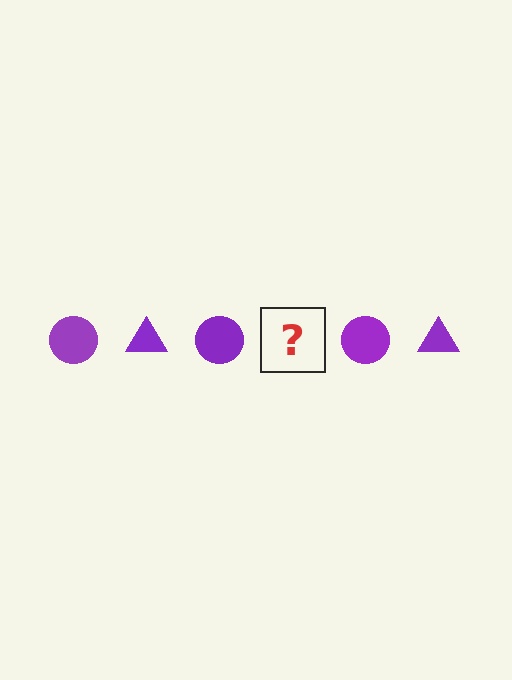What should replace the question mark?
The question mark should be replaced with a purple triangle.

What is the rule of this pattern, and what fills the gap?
The rule is that the pattern cycles through circle, triangle shapes in purple. The gap should be filled with a purple triangle.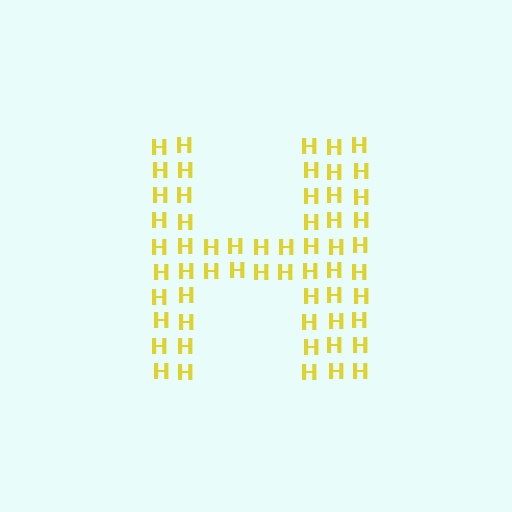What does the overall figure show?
The overall figure shows the letter H.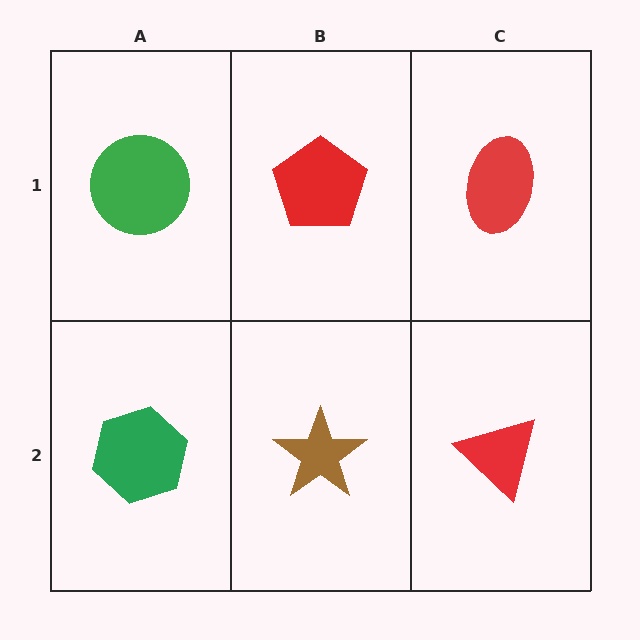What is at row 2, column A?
A green hexagon.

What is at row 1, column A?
A green circle.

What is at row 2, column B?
A brown star.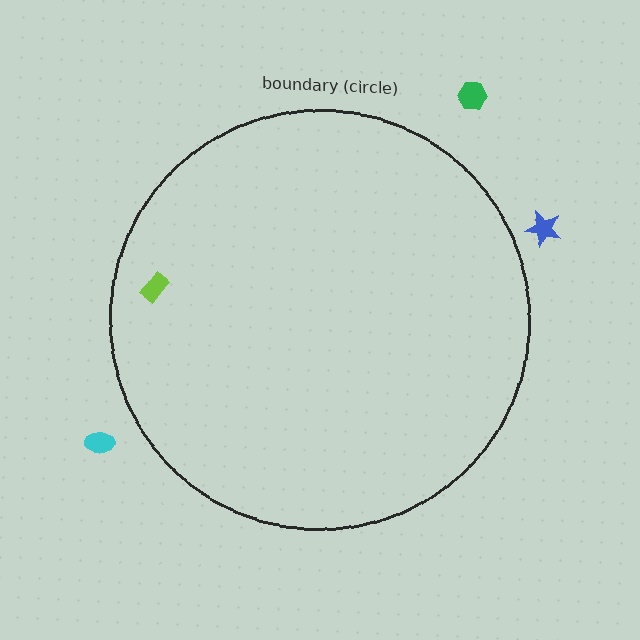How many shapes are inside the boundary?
1 inside, 3 outside.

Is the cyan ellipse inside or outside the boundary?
Outside.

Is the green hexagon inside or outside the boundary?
Outside.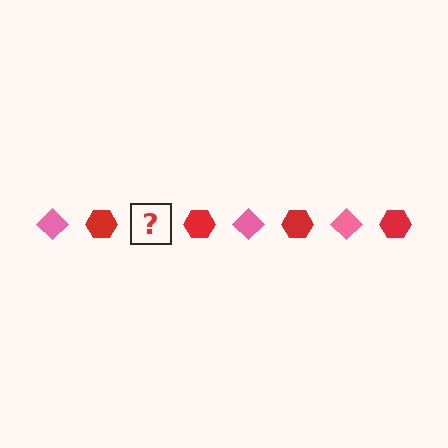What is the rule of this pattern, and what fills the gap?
The rule is that the pattern alternates between pink diamond and red hexagon. The gap should be filled with a pink diamond.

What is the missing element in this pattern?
The missing element is a pink diamond.